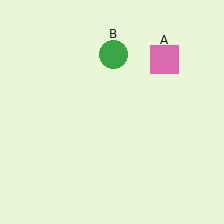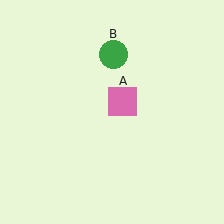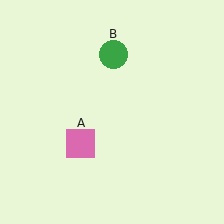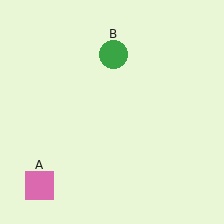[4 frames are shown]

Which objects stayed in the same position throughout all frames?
Green circle (object B) remained stationary.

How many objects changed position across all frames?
1 object changed position: pink square (object A).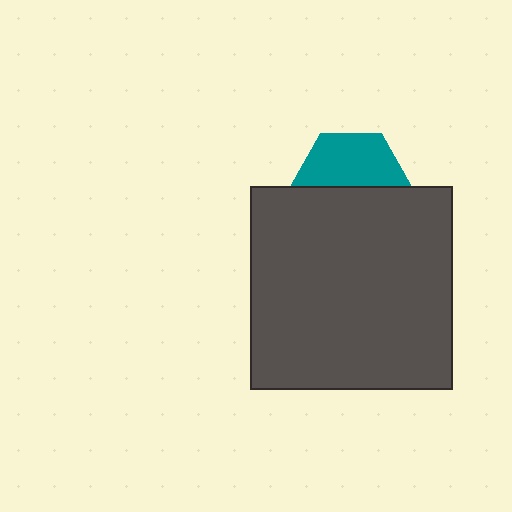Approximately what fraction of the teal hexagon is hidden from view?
Roughly 51% of the teal hexagon is hidden behind the dark gray square.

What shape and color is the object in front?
The object in front is a dark gray square.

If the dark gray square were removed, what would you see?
You would see the complete teal hexagon.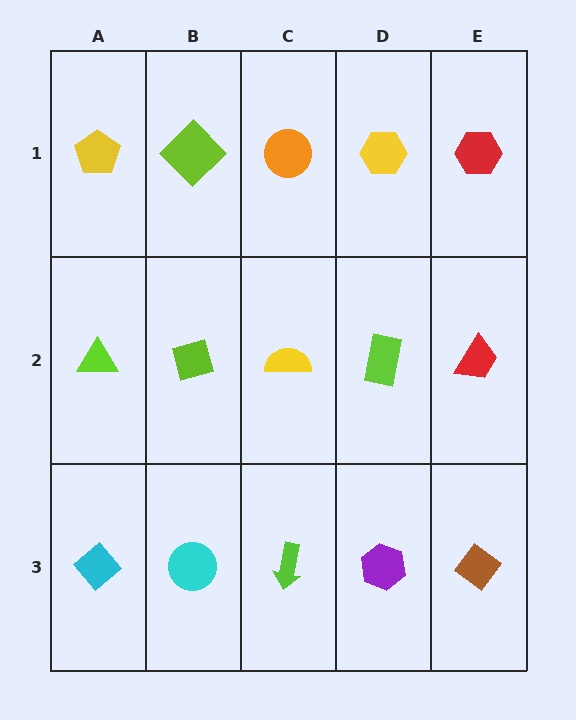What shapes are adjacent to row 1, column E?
A red trapezoid (row 2, column E), a yellow hexagon (row 1, column D).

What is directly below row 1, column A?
A lime triangle.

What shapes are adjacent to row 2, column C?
An orange circle (row 1, column C), a lime arrow (row 3, column C), a lime diamond (row 2, column B), a lime rectangle (row 2, column D).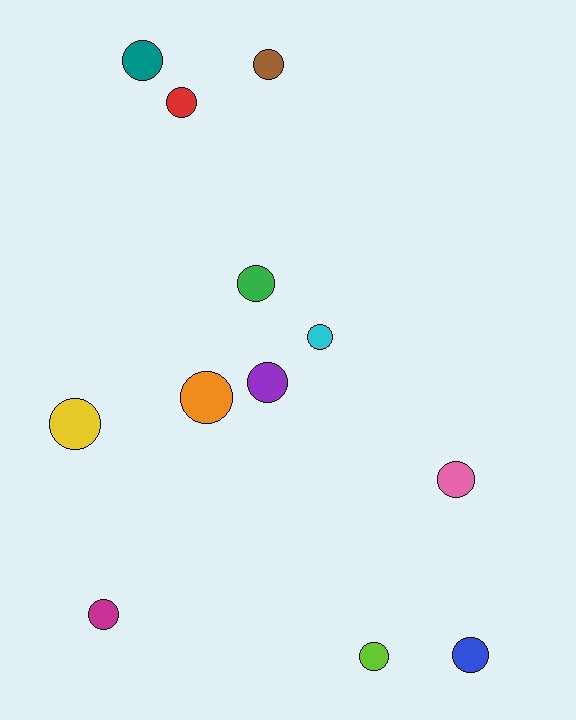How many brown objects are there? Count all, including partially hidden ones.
There is 1 brown object.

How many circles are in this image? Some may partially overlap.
There are 12 circles.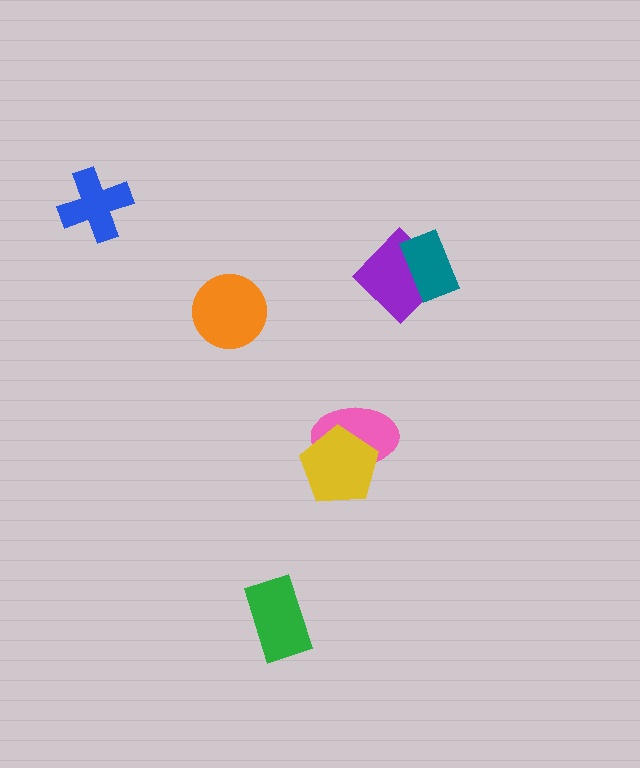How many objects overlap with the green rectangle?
0 objects overlap with the green rectangle.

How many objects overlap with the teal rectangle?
1 object overlaps with the teal rectangle.